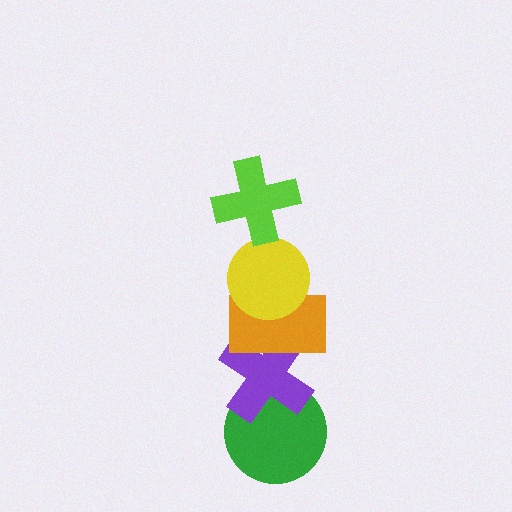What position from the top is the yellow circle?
The yellow circle is 2nd from the top.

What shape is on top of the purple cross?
The orange rectangle is on top of the purple cross.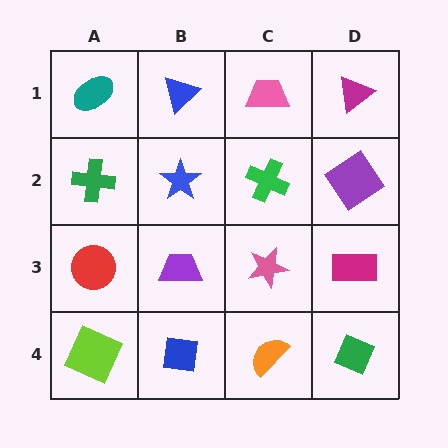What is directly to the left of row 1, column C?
A blue triangle.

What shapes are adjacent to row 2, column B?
A blue triangle (row 1, column B), a purple trapezoid (row 3, column B), a green cross (row 2, column A), a green cross (row 2, column C).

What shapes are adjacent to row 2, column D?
A magenta triangle (row 1, column D), a magenta rectangle (row 3, column D), a green cross (row 2, column C).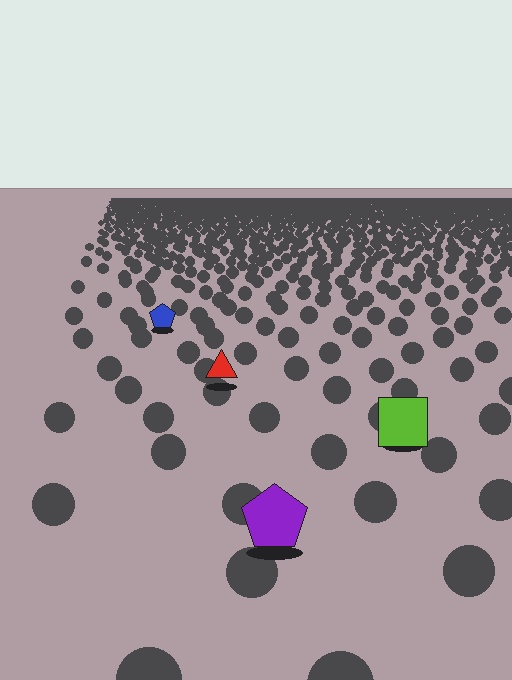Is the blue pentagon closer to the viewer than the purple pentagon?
No. The purple pentagon is closer — you can tell from the texture gradient: the ground texture is coarser near it.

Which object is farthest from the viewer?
The blue pentagon is farthest from the viewer. It appears smaller and the ground texture around it is denser.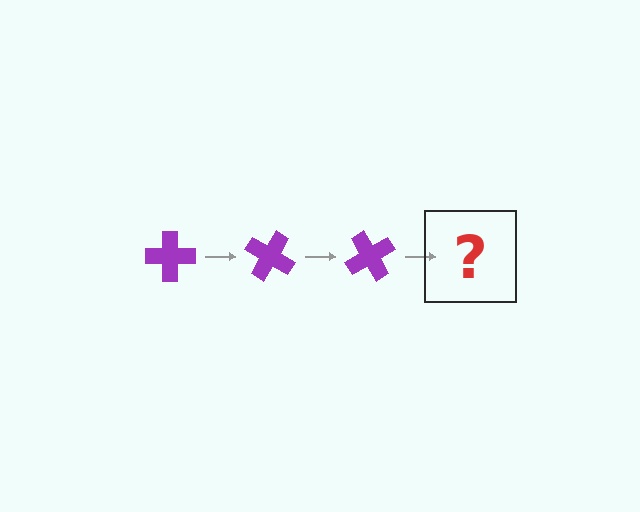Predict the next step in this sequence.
The next step is a purple cross rotated 90 degrees.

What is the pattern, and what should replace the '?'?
The pattern is that the cross rotates 30 degrees each step. The '?' should be a purple cross rotated 90 degrees.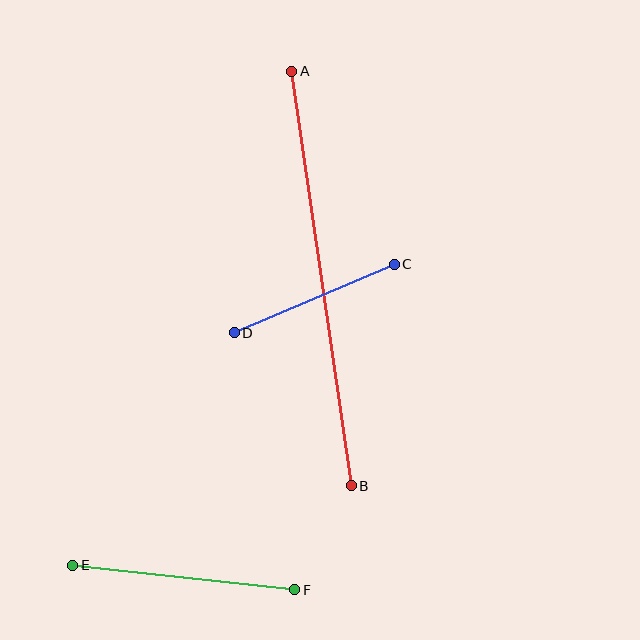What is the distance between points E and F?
The distance is approximately 223 pixels.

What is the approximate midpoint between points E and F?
The midpoint is at approximately (184, 578) pixels.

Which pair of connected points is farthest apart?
Points A and B are farthest apart.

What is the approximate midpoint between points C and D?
The midpoint is at approximately (314, 299) pixels.